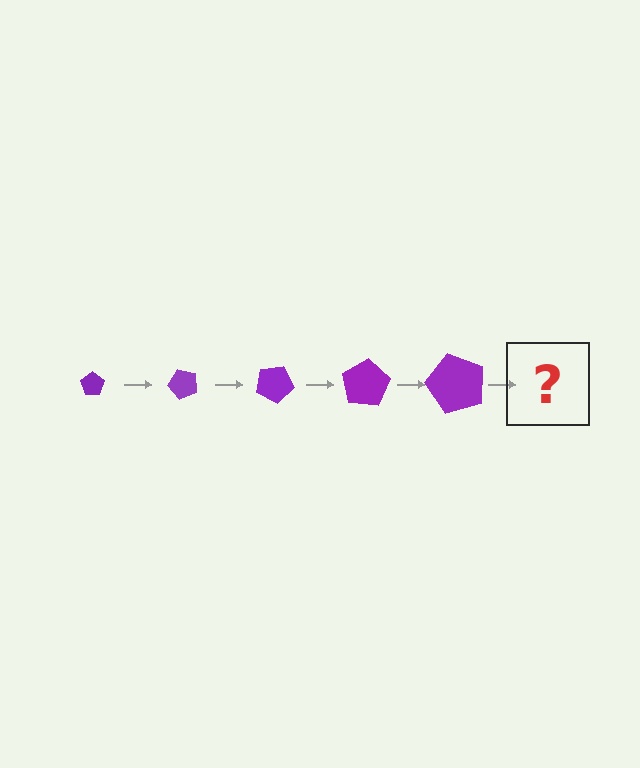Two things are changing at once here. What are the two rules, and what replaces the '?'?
The two rules are that the pentagon grows larger each step and it rotates 50 degrees each step. The '?' should be a pentagon, larger than the previous one and rotated 250 degrees from the start.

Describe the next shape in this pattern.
It should be a pentagon, larger than the previous one and rotated 250 degrees from the start.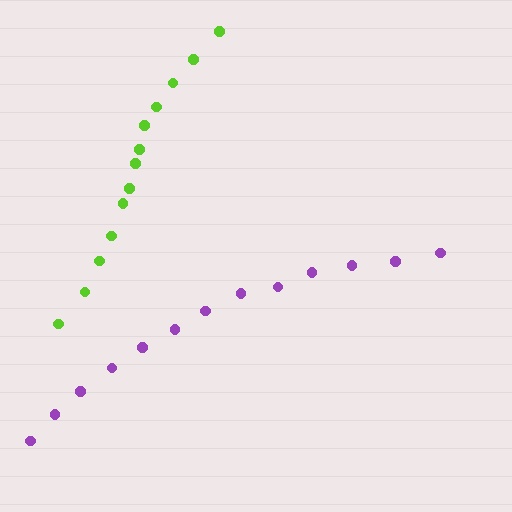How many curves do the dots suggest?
There are 2 distinct paths.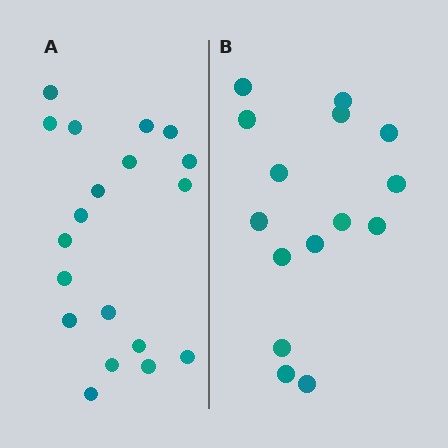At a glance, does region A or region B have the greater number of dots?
Region A (the left region) has more dots.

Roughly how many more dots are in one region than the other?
Region A has about 4 more dots than region B.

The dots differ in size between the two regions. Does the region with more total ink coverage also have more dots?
No. Region B has more total ink coverage because its dots are larger, but region A actually contains more individual dots. Total area can be misleading — the number of items is what matters here.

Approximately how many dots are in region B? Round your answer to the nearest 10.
About 20 dots. (The exact count is 15, which rounds to 20.)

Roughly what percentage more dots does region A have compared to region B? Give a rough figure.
About 25% more.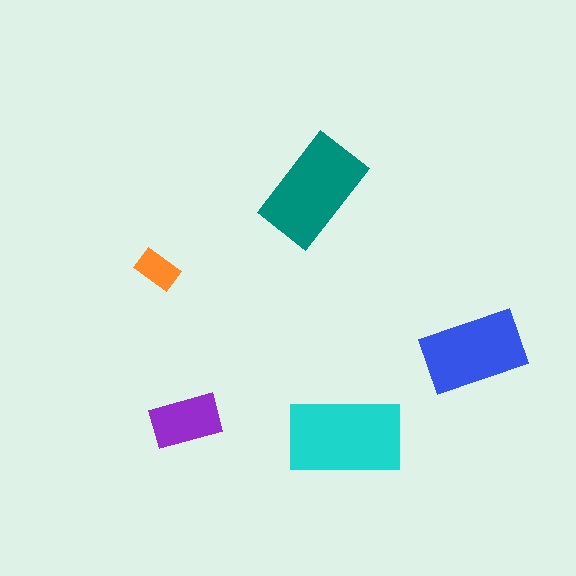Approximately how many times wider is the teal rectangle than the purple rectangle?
About 1.5 times wider.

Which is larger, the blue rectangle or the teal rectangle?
The teal one.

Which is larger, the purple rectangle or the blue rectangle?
The blue one.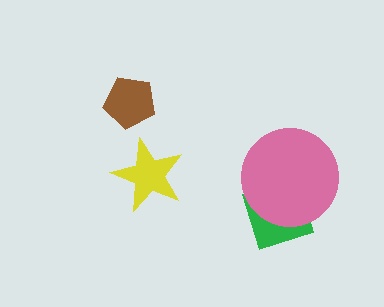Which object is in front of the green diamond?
The pink circle is in front of the green diamond.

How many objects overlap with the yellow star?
0 objects overlap with the yellow star.